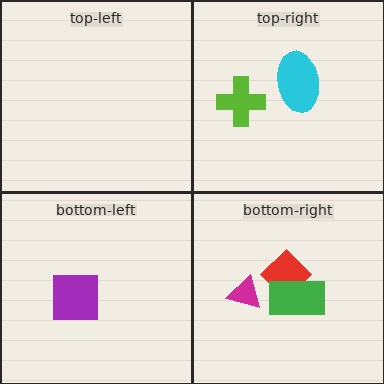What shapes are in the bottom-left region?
The purple square.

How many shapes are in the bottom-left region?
1.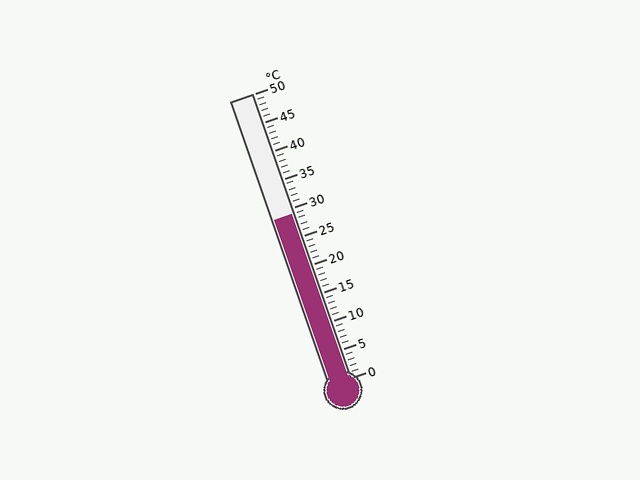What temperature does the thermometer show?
The thermometer shows approximately 29°C.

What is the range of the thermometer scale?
The thermometer scale ranges from 0°C to 50°C.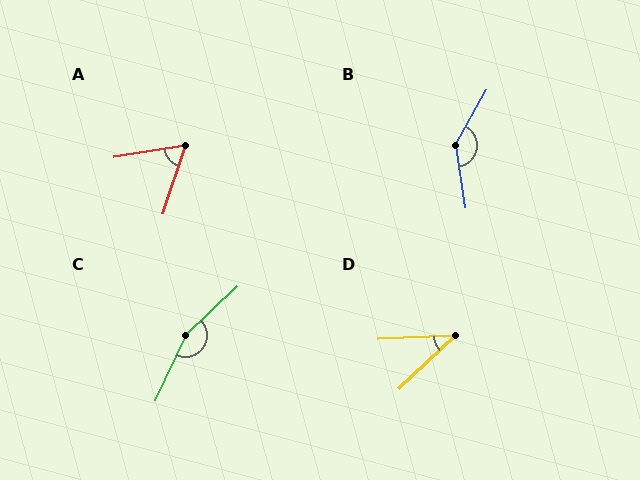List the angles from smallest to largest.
D (41°), A (62°), B (142°), C (158°).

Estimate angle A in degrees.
Approximately 62 degrees.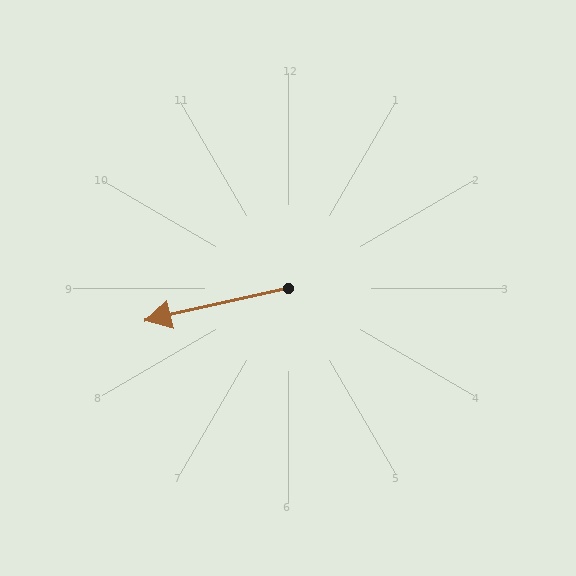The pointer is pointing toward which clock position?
Roughly 9 o'clock.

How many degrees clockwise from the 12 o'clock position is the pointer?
Approximately 257 degrees.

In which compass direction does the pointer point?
West.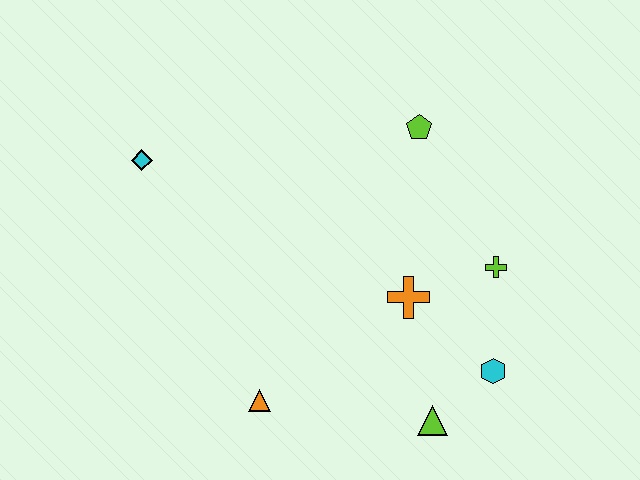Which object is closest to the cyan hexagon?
The lime triangle is closest to the cyan hexagon.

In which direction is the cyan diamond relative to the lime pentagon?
The cyan diamond is to the left of the lime pentagon.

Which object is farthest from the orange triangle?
The lime pentagon is farthest from the orange triangle.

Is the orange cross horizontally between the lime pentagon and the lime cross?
No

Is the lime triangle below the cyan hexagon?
Yes